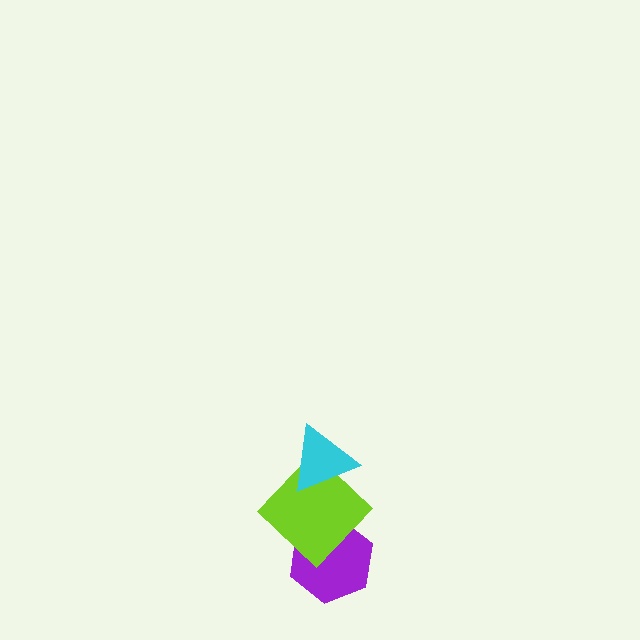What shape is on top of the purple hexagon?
The lime diamond is on top of the purple hexagon.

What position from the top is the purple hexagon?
The purple hexagon is 3rd from the top.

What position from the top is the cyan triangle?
The cyan triangle is 1st from the top.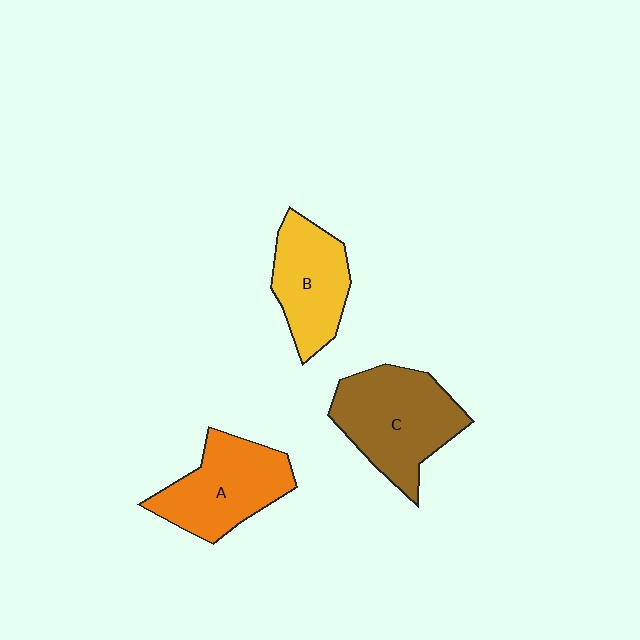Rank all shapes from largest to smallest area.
From largest to smallest: C (brown), A (orange), B (yellow).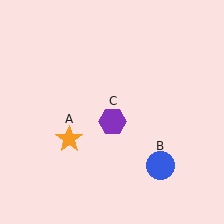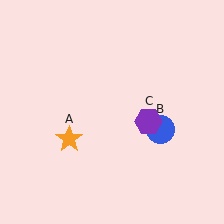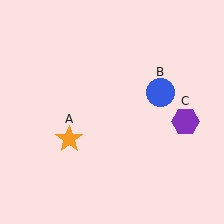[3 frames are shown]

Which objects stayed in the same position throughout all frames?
Orange star (object A) remained stationary.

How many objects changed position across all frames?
2 objects changed position: blue circle (object B), purple hexagon (object C).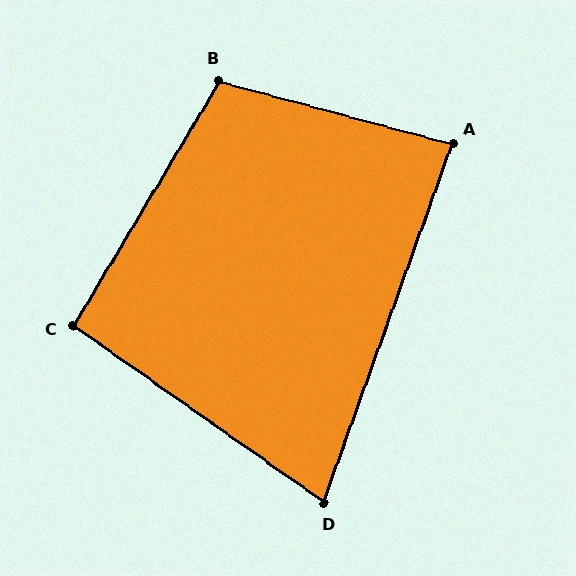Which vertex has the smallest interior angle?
D, at approximately 74 degrees.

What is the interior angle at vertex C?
Approximately 94 degrees (approximately right).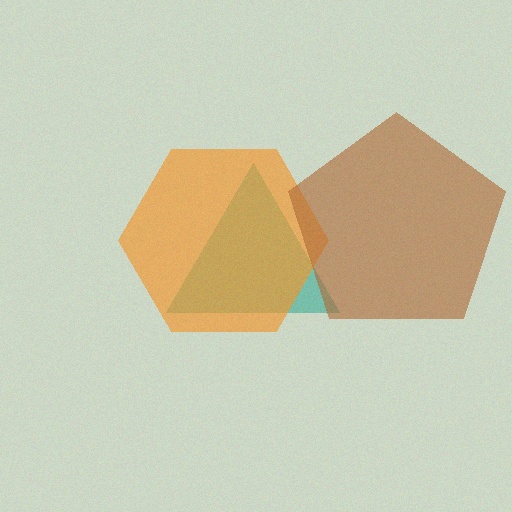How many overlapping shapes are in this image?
There are 3 overlapping shapes in the image.